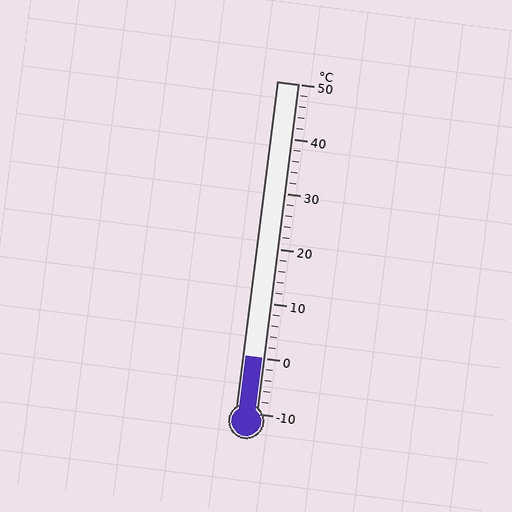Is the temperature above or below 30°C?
The temperature is below 30°C.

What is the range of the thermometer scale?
The thermometer scale ranges from -10°C to 50°C.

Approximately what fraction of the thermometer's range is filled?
The thermometer is filled to approximately 15% of its range.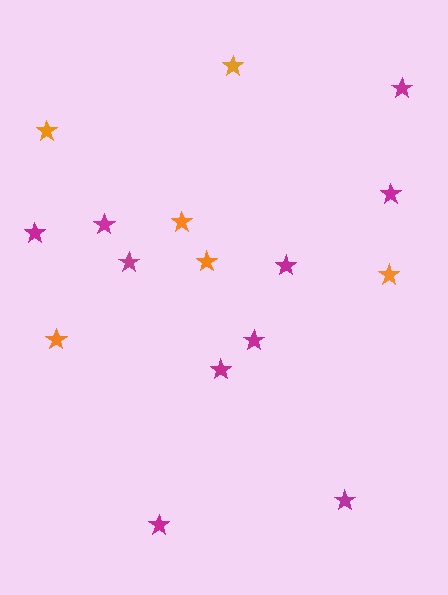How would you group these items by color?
There are 2 groups: one group of magenta stars (10) and one group of orange stars (6).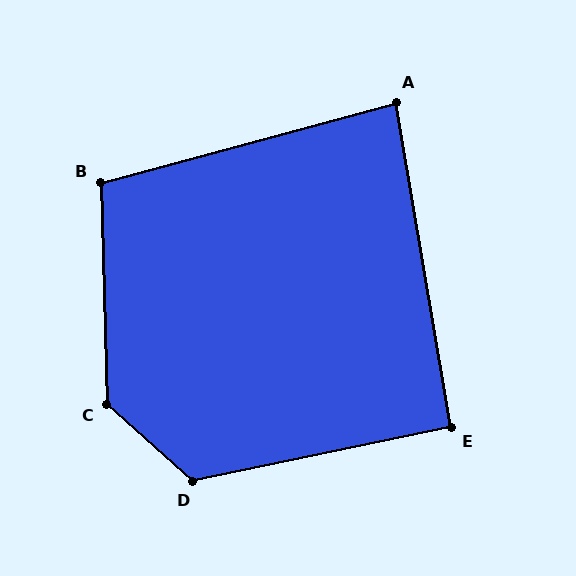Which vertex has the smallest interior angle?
A, at approximately 84 degrees.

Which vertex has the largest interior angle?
C, at approximately 133 degrees.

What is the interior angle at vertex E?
Approximately 92 degrees (approximately right).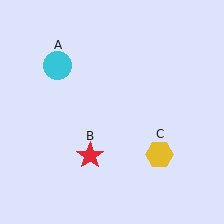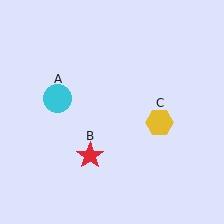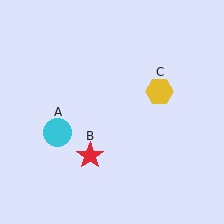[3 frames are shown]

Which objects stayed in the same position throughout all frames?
Red star (object B) remained stationary.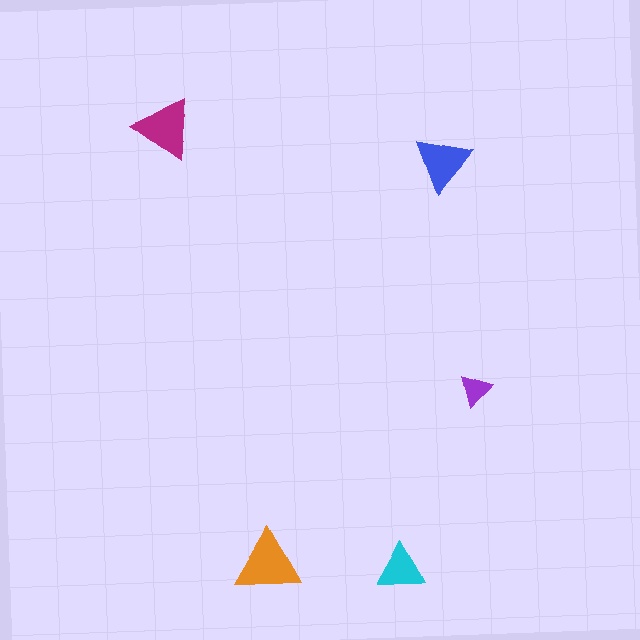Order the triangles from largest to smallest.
the orange one, the magenta one, the blue one, the cyan one, the purple one.